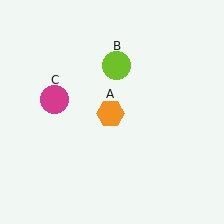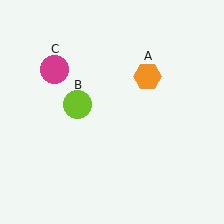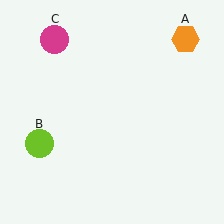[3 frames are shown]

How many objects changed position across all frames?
3 objects changed position: orange hexagon (object A), lime circle (object B), magenta circle (object C).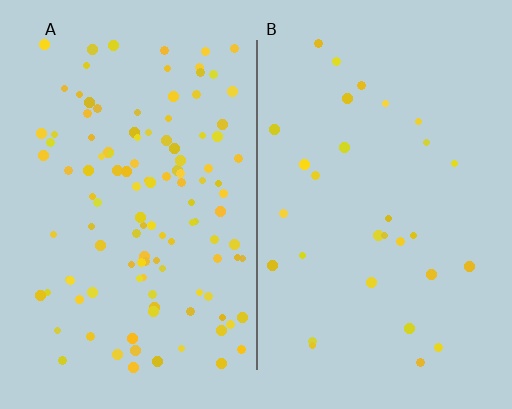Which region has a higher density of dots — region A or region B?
A (the left).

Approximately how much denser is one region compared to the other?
Approximately 3.9× — region A over region B.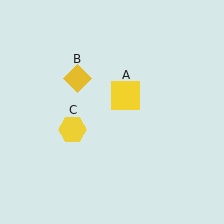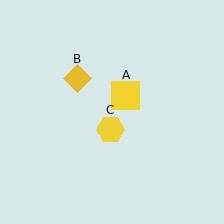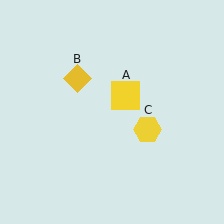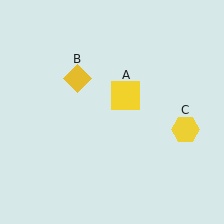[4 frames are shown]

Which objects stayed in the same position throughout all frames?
Yellow square (object A) and yellow diamond (object B) remained stationary.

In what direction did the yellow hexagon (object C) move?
The yellow hexagon (object C) moved right.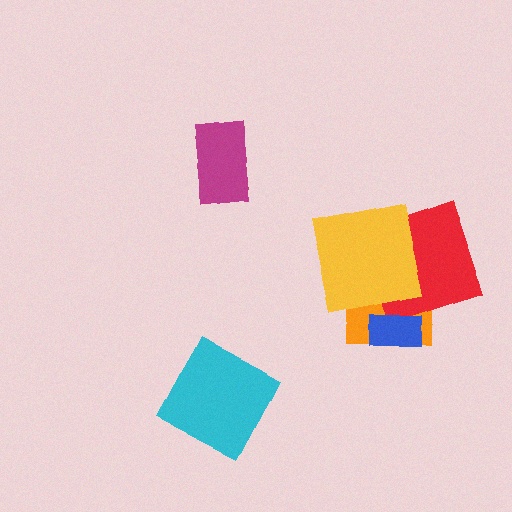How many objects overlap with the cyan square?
0 objects overlap with the cyan square.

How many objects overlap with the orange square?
3 objects overlap with the orange square.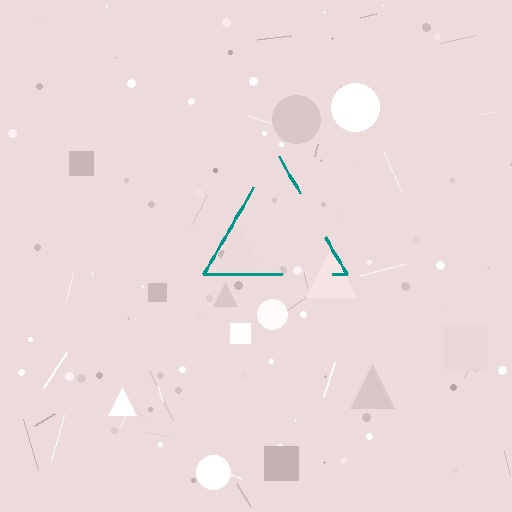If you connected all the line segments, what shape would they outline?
They would outline a triangle.